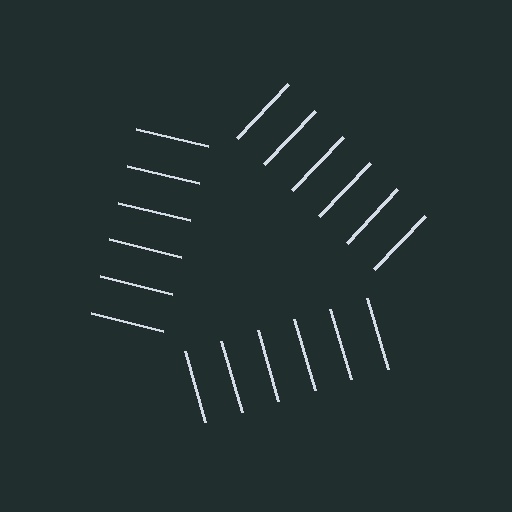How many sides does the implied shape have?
3 sides — the line-ends trace a triangle.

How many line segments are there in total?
18 — 6 along each of the 3 edges.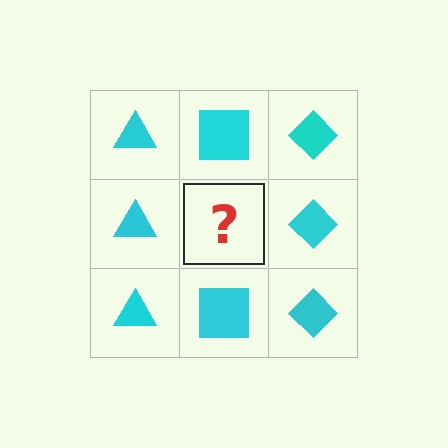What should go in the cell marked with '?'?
The missing cell should contain a cyan square.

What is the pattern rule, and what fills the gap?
The rule is that each column has a consistent shape. The gap should be filled with a cyan square.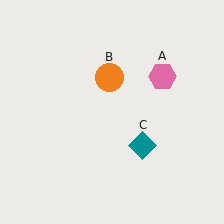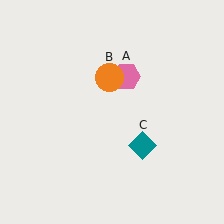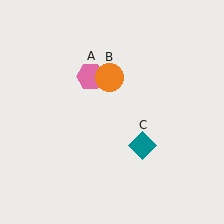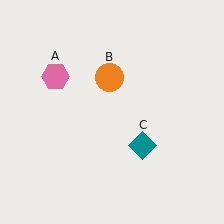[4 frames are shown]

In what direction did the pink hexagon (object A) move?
The pink hexagon (object A) moved left.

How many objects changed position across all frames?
1 object changed position: pink hexagon (object A).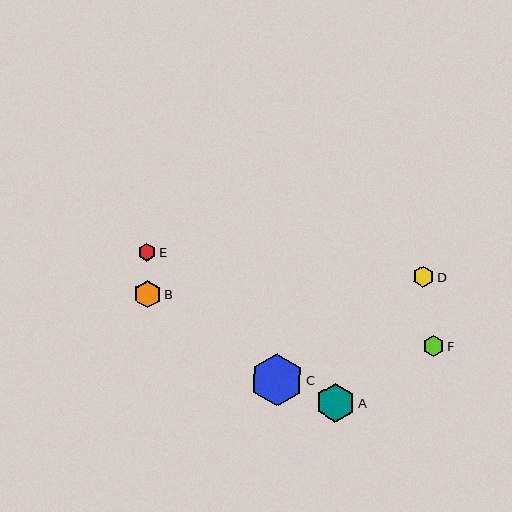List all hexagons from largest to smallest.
From largest to smallest: C, A, B, F, D, E.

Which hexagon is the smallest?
Hexagon E is the smallest with a size of approximately 18 pixels.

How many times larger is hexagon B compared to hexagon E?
Hexagon B is approximately 1.5 times the size of hexagon E.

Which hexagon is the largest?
Hexagon C is the largest with a size of approximately 53 pixels.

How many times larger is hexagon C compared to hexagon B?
Hexagon C is approximately 2.0 times the size of hexagon B.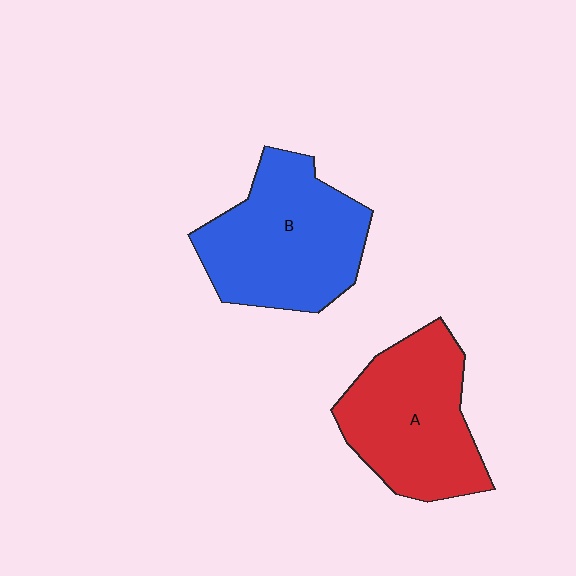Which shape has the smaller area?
Shape A (red).